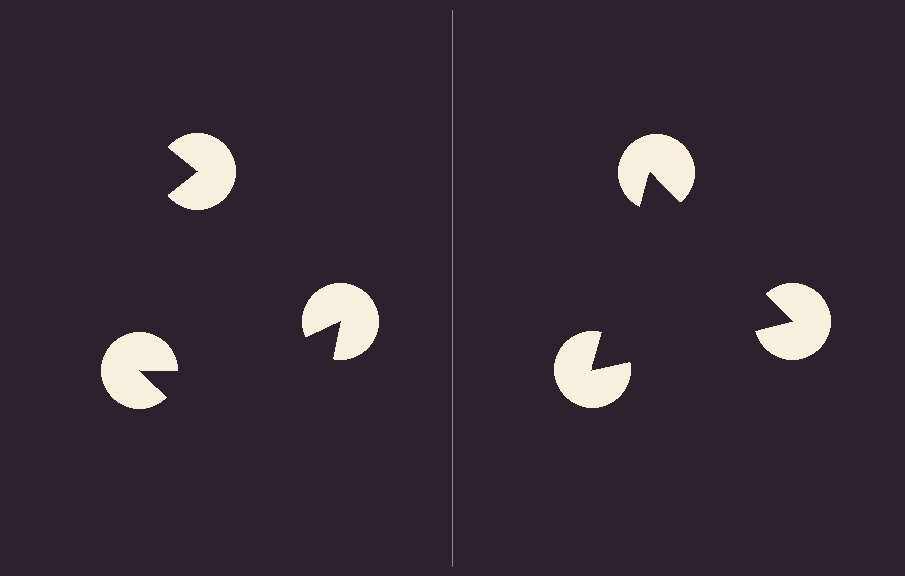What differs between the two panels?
The pac-man discs are positioned identically on both sides; only the wedge orientations differ. On the right they align to a triangle; on the left they are misaligned.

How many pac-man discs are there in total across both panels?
6 — 3 on each side.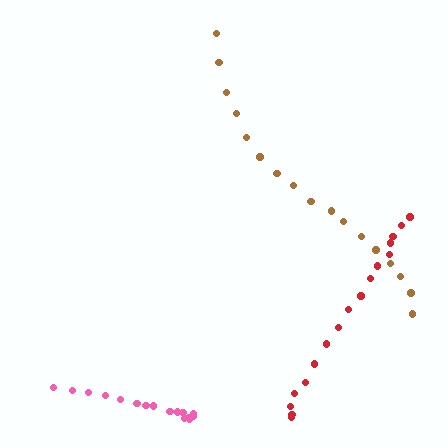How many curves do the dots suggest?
There are 3 distinct paths.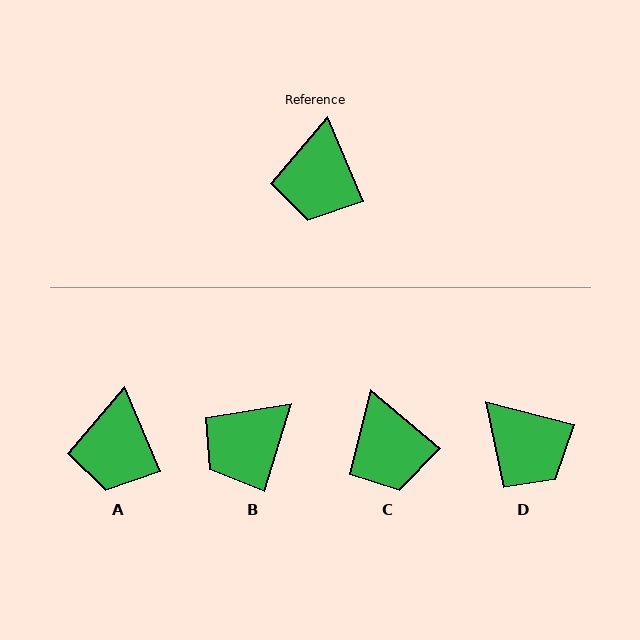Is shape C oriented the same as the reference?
No, it is off by about 27 degrees.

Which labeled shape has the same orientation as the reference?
A.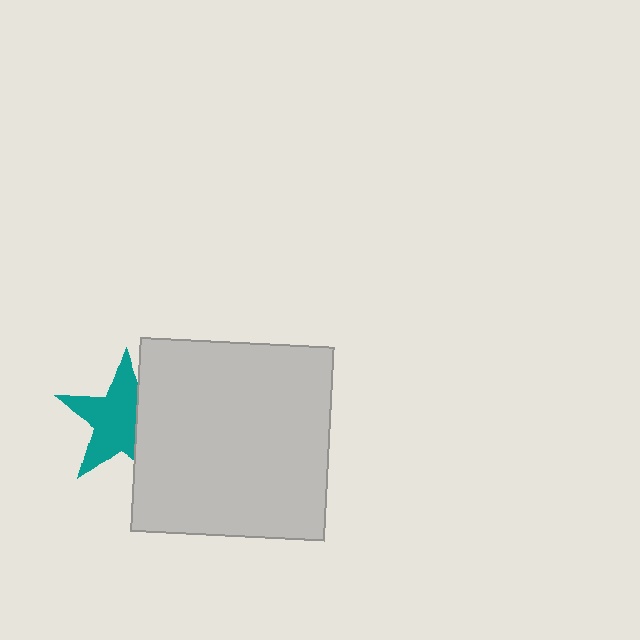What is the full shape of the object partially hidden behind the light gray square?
The partially hidden object is a teal star.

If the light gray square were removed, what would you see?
You would see the complete teal star.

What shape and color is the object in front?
The object in front is a light gray square.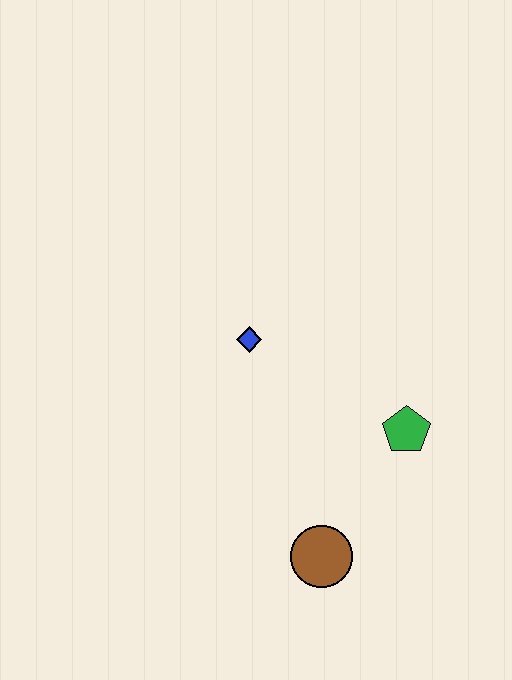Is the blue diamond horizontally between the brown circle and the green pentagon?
No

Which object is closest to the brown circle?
The green pentagon is closest to the brown circle.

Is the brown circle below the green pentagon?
Yes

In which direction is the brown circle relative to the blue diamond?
The brown circle is below the blue diamond.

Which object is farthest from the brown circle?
The blue diamond is farthest from the brown circle.